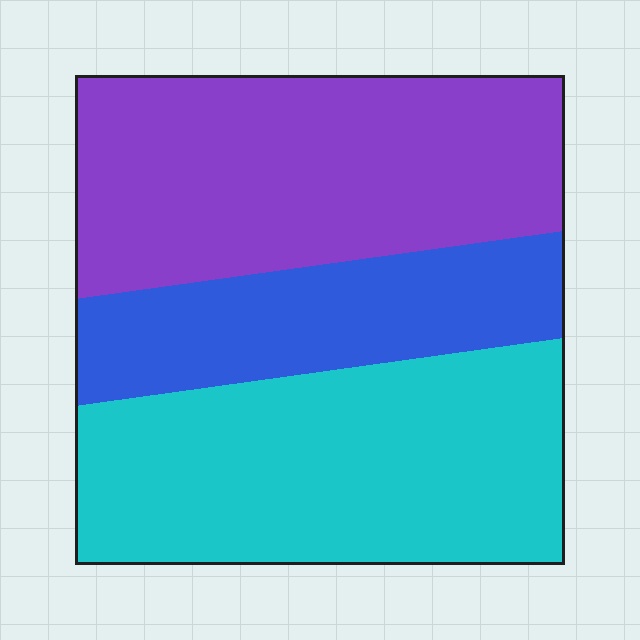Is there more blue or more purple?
Purple.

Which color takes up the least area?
Blue, at roughly 20%.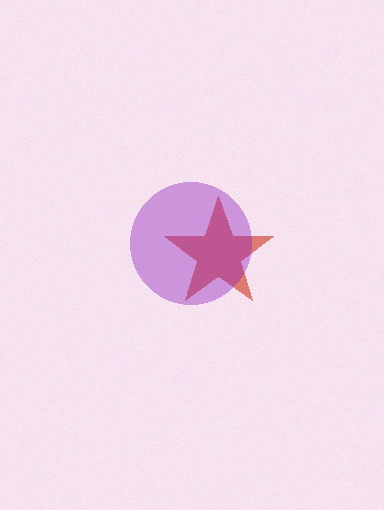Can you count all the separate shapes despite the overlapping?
Yes, there are 2 separate shapes.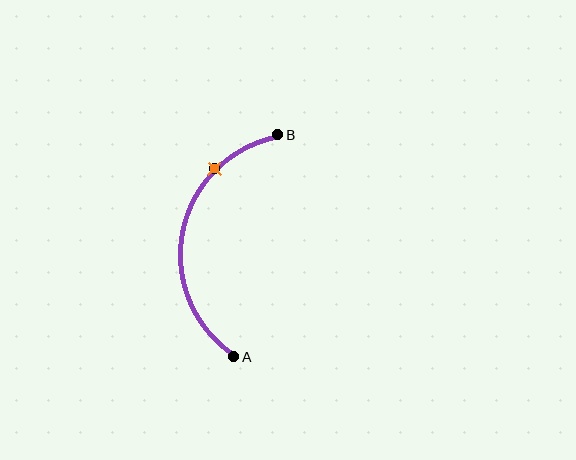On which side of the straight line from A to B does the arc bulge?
The arc bulges to the left of the straight line connecting A and B.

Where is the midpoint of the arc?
The arc midpoint is the point on the curve farthest from the straight line joining A and B. It sits to the left of that line.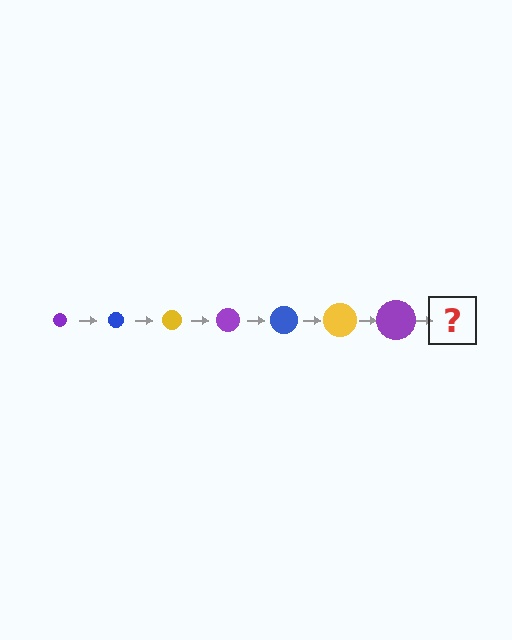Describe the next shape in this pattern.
It should be a blue circle, larger than the previous one.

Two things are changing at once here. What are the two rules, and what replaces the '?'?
The two rules are that the circle grows larger each step and the color cycles through purple, blue, and yellow. The '?' should be a blue circle, larger than the previous one.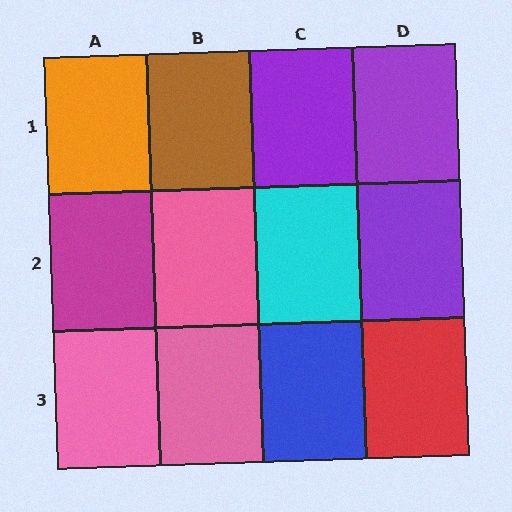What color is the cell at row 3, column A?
Pink.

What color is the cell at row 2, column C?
Cyan.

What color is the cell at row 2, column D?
Purple.